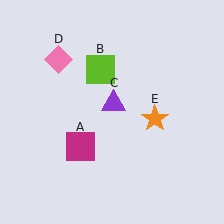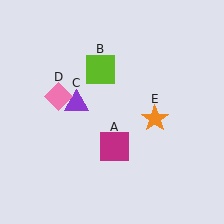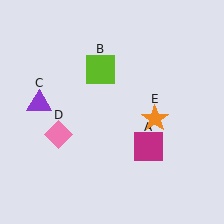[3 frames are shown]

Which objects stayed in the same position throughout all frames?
Lime square (object B) and orange star (object E) remained stationary.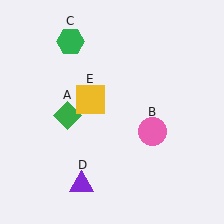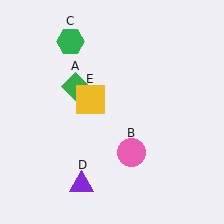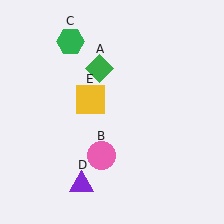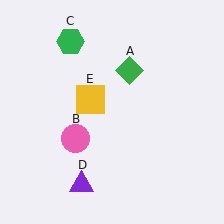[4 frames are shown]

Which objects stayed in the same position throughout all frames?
Green hexagon (object C) and purple triangle (object D) and yellow square (object E) remained stationary.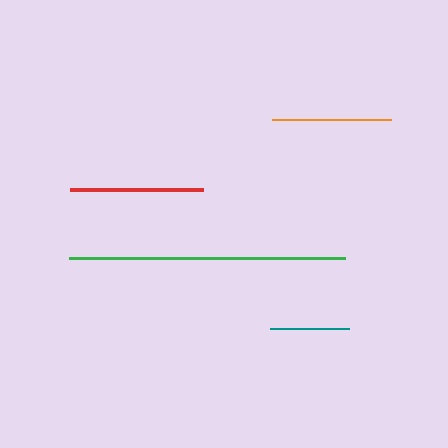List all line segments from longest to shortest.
From longest to shortest: green, red, orange, teal.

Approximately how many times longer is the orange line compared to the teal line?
The orange line is approximately 1.5 times the length of the teal line.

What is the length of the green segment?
The green segment is approximately 275 pixels long.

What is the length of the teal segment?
The teal segment is approximately 79 pixels long.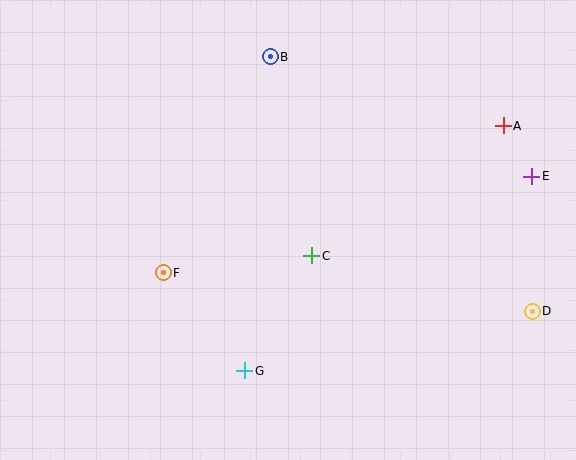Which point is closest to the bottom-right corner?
Point D is closest to the bottom-right corner.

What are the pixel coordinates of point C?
Point C is at (312, 256).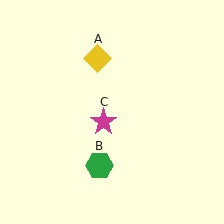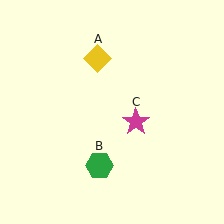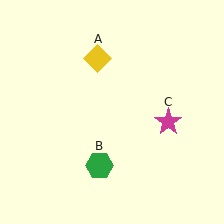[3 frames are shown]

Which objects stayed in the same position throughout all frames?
Yellow diamond (object A) and green hexagon (object B) remained stationary.